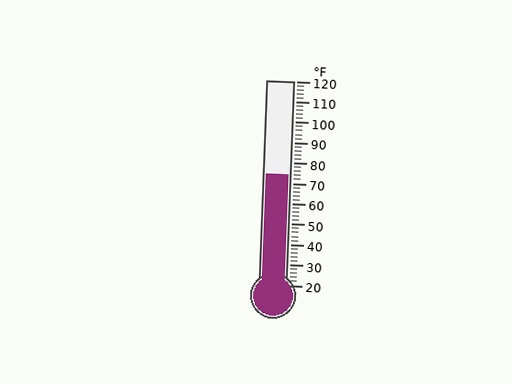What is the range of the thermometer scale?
The thermometer scale ranges from 20°F to 120°F.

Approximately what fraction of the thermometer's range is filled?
The thermometer is filled to approximately 55% of its range.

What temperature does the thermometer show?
The thermometer shows approximately 74°F.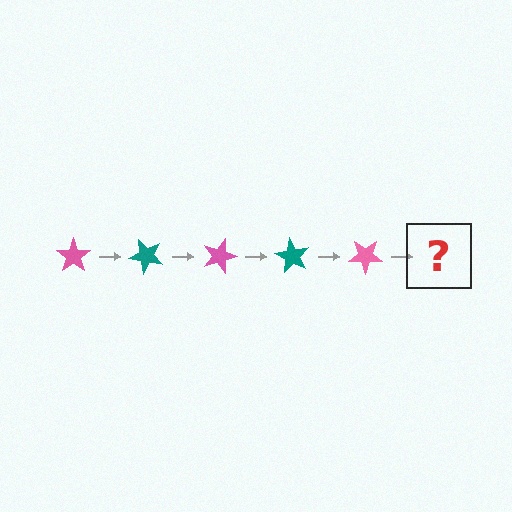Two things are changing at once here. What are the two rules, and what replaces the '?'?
The two rules are that it rotates 45 degrees each step and the color cycles through pink and teal. The '?' should be a teal star, rotated 225 degrees from the start.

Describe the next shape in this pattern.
It should be a teal star, rotated 225 degrees from the start.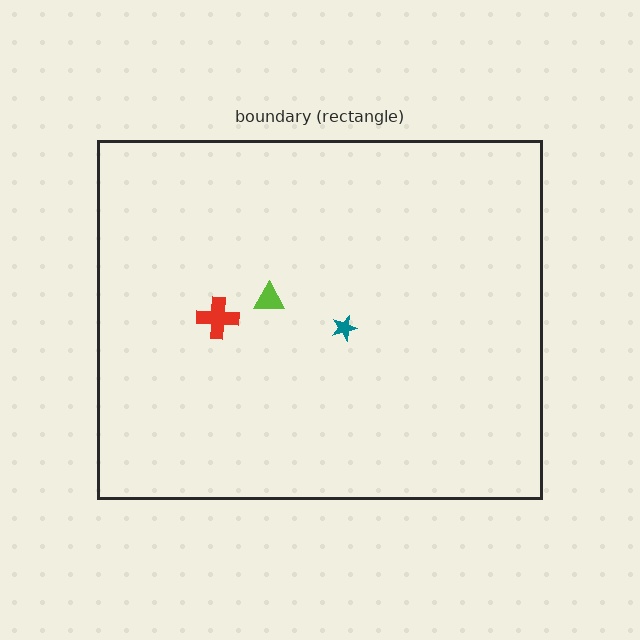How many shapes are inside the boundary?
3 inside, 0 outside.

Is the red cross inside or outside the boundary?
Inside.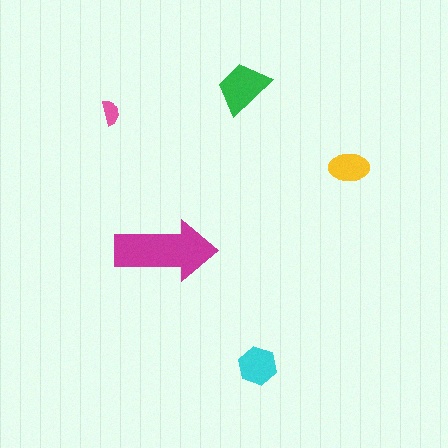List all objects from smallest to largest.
The pink semicircle, the yellow ellipse, the cyan hexagon, the green trapezoid, the magenta arrow.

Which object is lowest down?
The cyan hexagon is bottommost.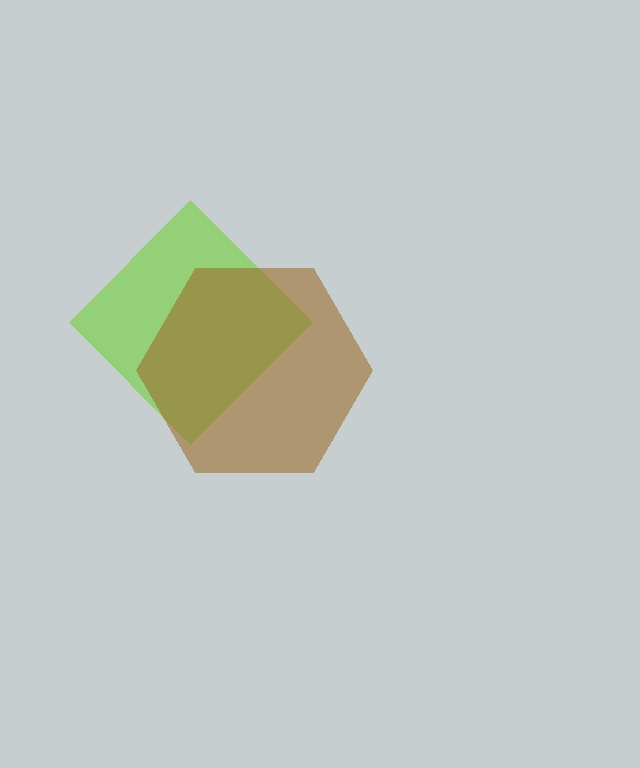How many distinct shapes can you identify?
There are 2 distinct shapes: a lime diamond, a brown hexagon.